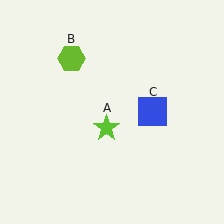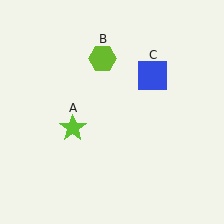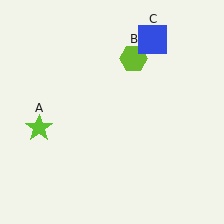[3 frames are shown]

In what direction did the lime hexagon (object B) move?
The lime hexagon (object B) moved right.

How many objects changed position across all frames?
3 objects changed position: lime star (object A), lime hexagon (object B), blue square (object C).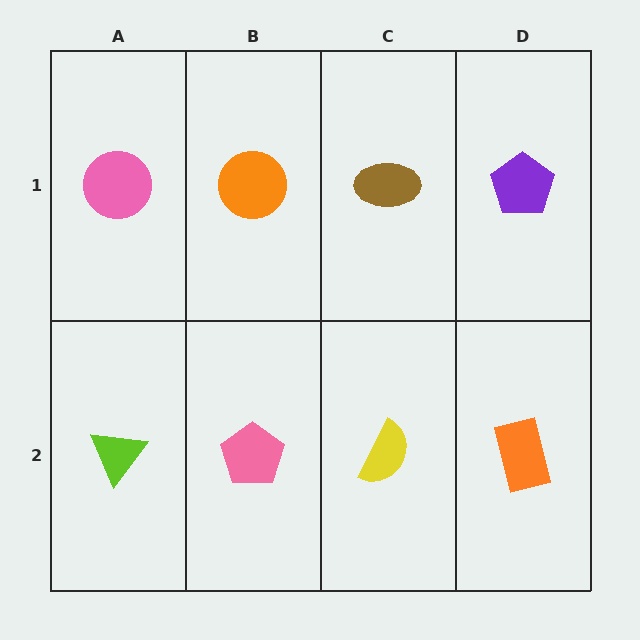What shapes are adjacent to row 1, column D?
An orange rectangle (row 2, column D), a brown ellipse (row 1, column C).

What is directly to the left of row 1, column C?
An orange circle.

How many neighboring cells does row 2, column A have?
2.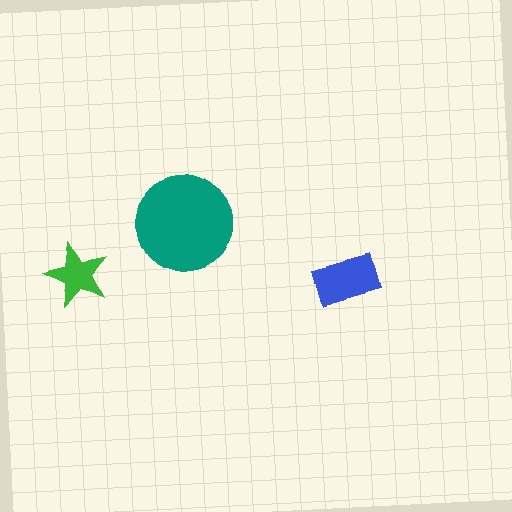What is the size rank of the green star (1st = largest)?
3rd.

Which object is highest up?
The teal circle is topmost.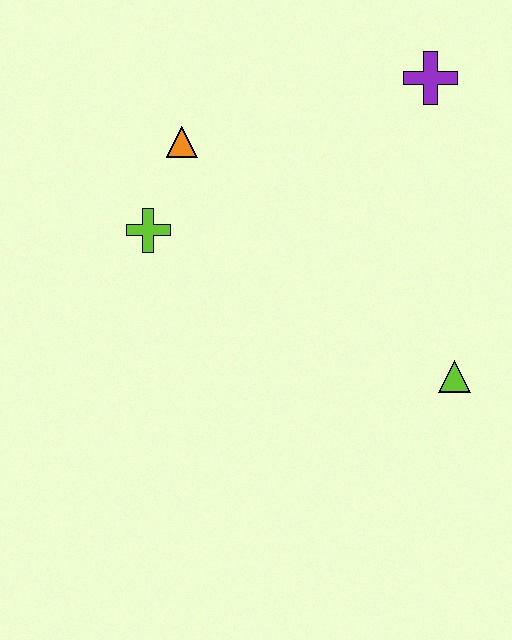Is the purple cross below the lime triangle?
No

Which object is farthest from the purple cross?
The lime cross is farthest from the purple cross.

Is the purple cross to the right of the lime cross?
Yes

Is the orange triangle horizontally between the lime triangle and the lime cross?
Yes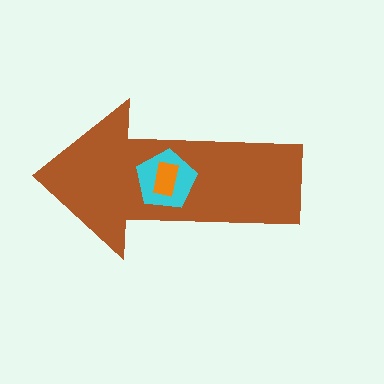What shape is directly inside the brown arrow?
The cyan pentagon.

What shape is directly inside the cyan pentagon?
The orange rectangle.